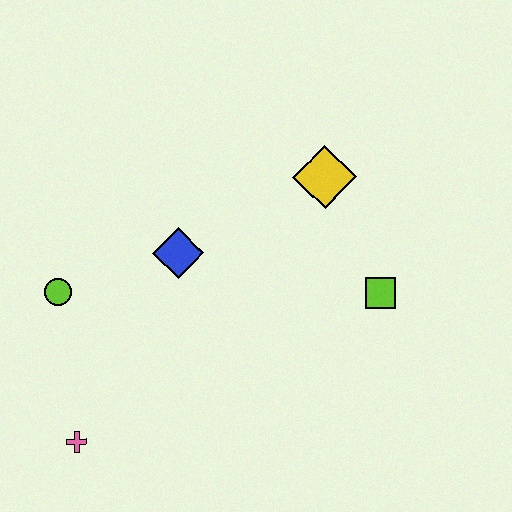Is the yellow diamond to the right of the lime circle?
Yes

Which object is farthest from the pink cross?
The yellow diamond is farthest from the pink cross.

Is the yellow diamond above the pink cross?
Yes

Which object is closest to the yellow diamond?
The lime square is closest to the yellow diamond.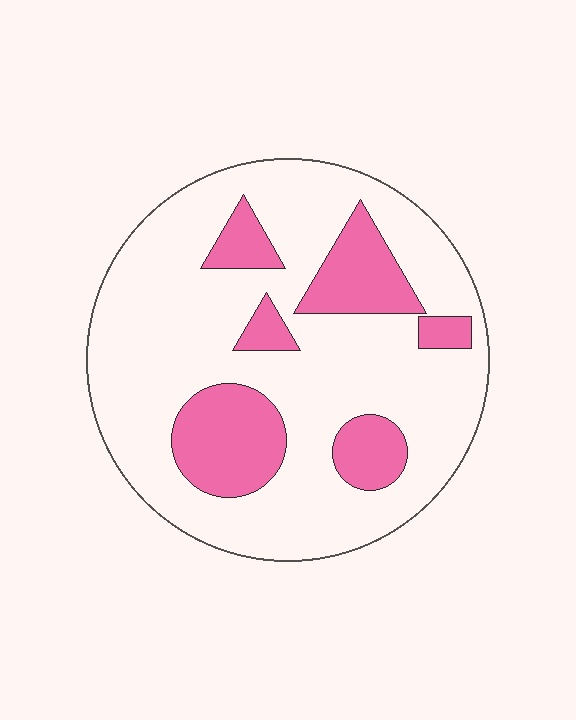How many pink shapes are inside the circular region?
6.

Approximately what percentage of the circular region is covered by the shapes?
Approximately 25%.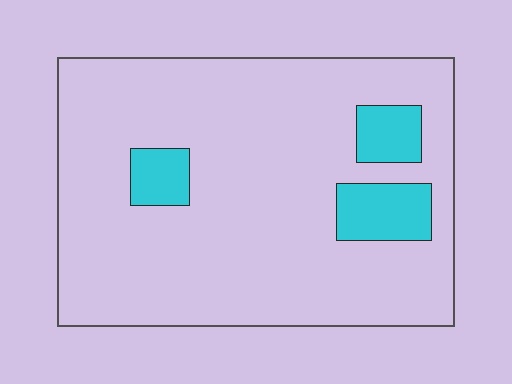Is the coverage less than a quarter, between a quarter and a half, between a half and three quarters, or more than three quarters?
Less than a quarter.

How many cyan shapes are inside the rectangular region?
3.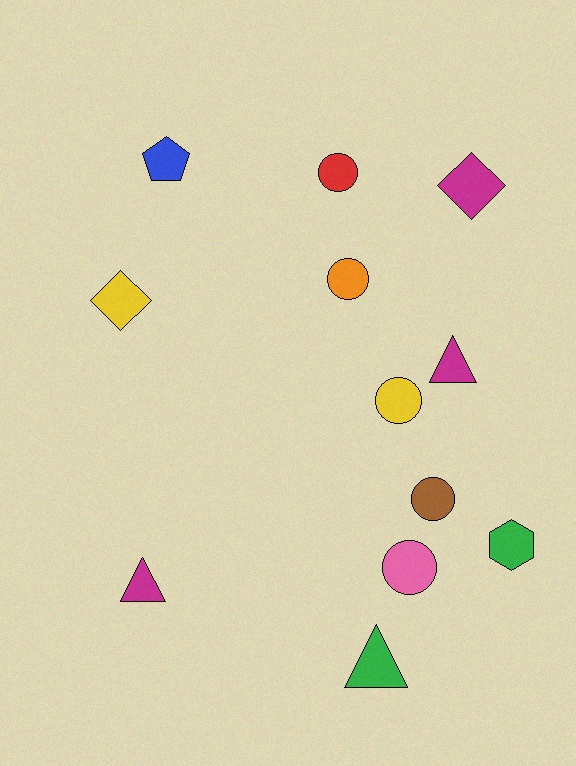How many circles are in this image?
There are 5 circles.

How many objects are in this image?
There are 12 objects.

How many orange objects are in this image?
There is 1 orange object.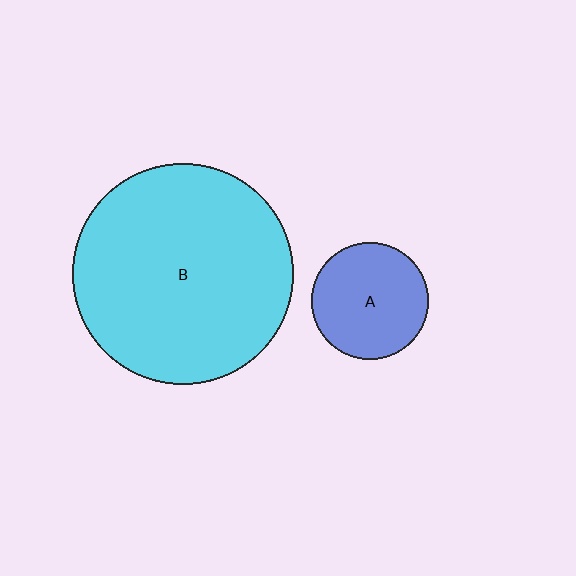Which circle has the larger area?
Circle B (cyan).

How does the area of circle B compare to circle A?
Approximately 3.6 times.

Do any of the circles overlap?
No, none of the circles overlap.